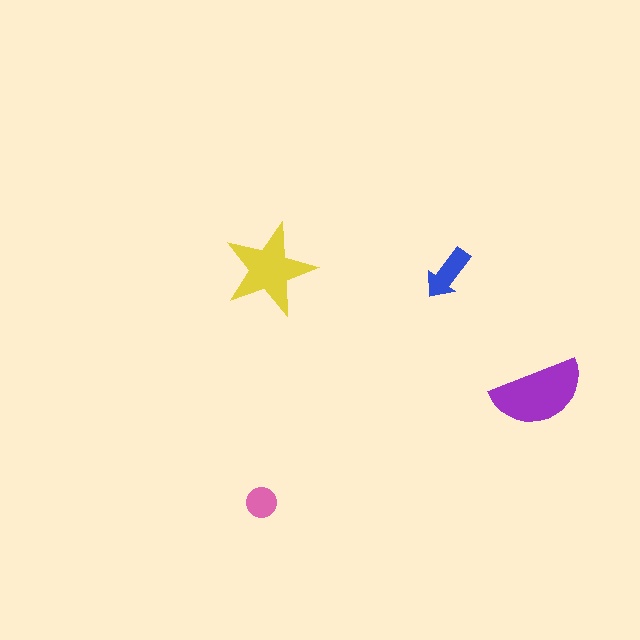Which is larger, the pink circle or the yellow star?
The yellow star.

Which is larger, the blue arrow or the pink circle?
The blue arrow.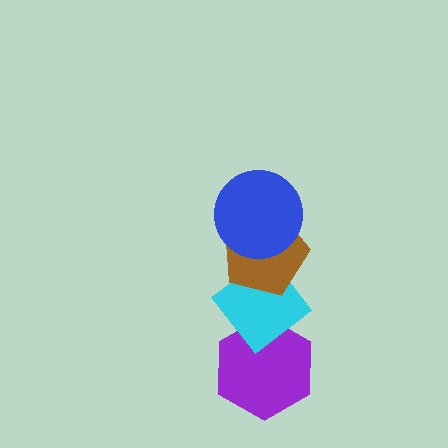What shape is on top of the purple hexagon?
The cyan diamond is on top of the purple hexagon.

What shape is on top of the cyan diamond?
The brown pentagon is on top of the cyan diamond.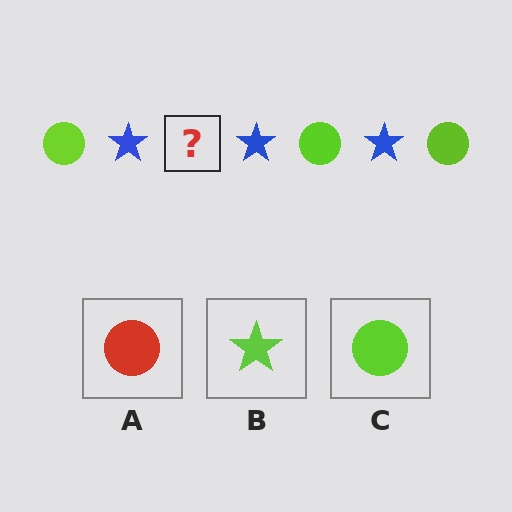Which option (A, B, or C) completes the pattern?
C.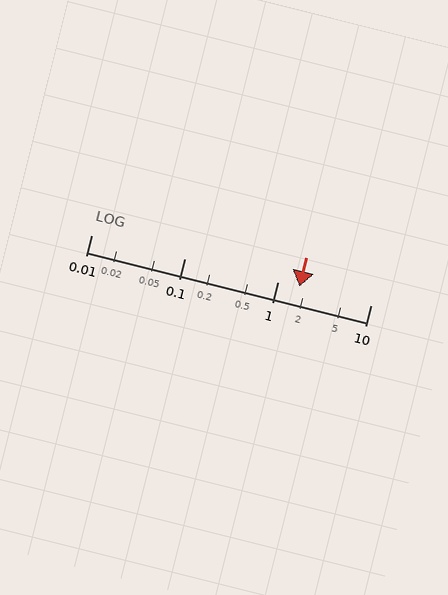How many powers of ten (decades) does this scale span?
The scale spans 3 decades, from 0.01 to 10.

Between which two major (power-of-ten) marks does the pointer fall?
The pointer is between 1 and 10.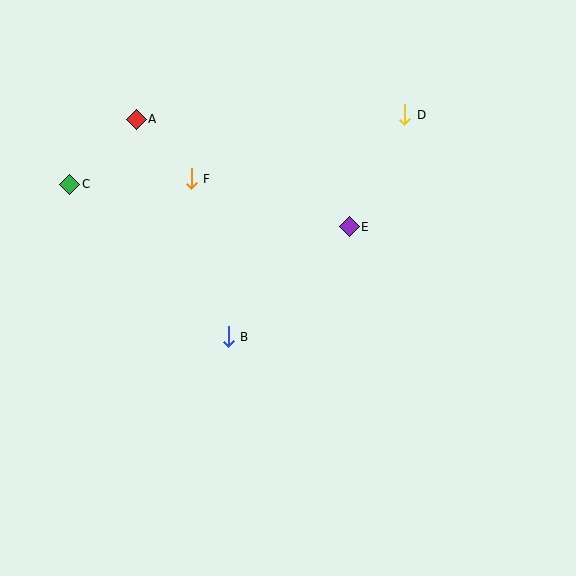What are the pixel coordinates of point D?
Point D is at (405, 115).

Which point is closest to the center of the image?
Point B at (228, 337) is closest to the center.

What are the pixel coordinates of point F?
Point F is at (191, 179).